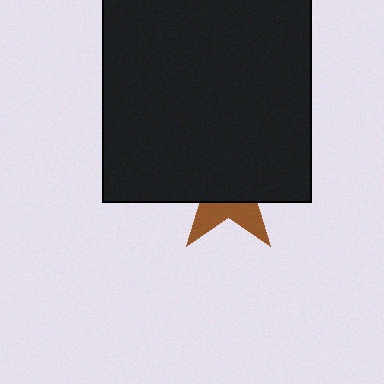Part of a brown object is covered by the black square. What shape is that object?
It is a star.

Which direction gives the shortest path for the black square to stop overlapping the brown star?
Moving up gives the shortest separation.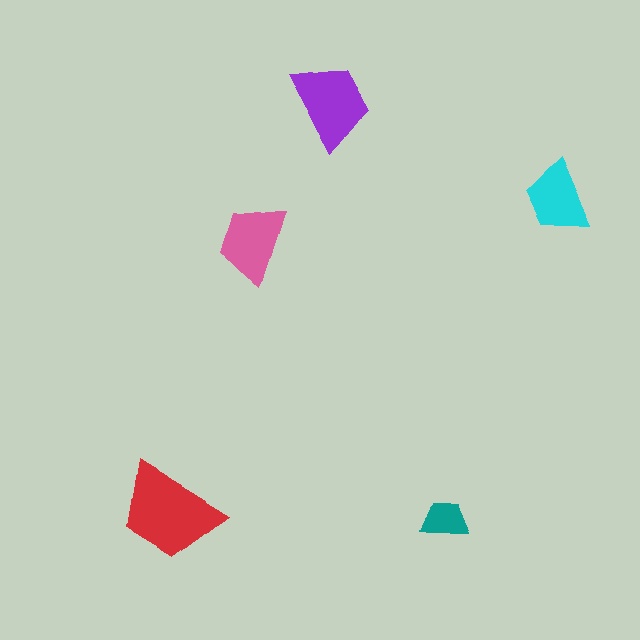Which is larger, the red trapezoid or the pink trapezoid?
The red one.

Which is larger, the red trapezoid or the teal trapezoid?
The red one.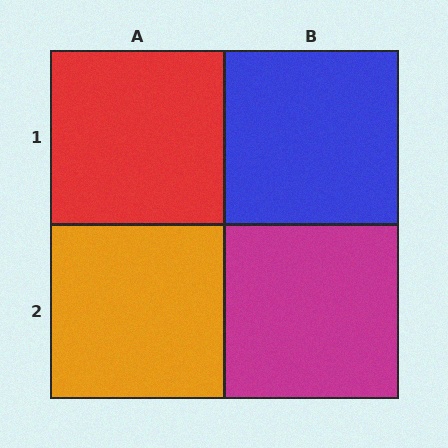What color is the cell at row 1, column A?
Red.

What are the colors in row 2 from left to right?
Orange, magenta.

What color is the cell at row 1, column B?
Blue.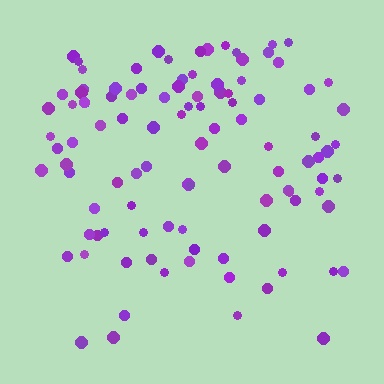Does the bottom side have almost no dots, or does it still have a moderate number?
Still a moderate number, just noticeably fewer than the top.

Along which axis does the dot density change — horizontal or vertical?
Vertical.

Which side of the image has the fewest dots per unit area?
The bottom.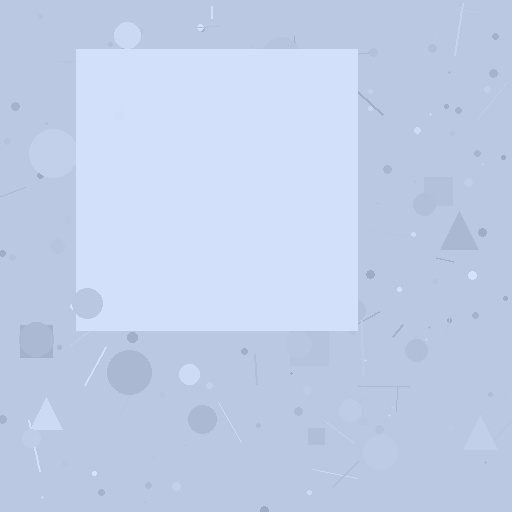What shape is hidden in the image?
A square is hidden in the image.